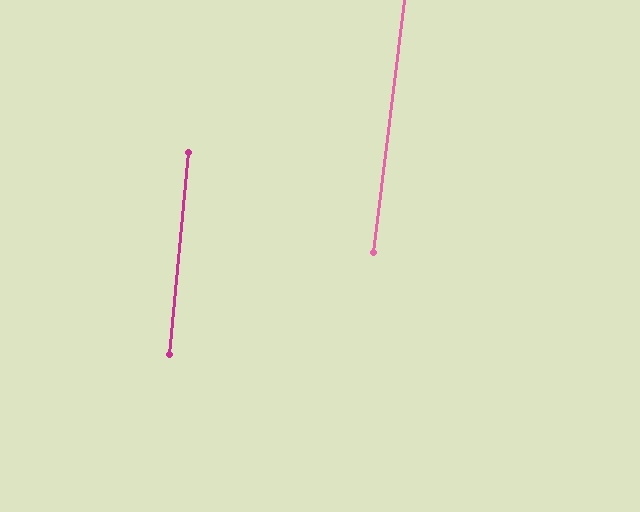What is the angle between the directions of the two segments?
Approximately 1 degree.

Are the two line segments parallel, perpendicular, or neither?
Parallel — their directions differ by only 1.5°.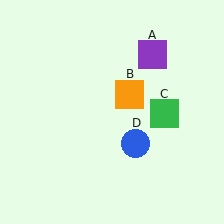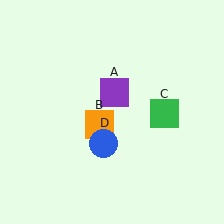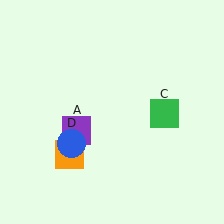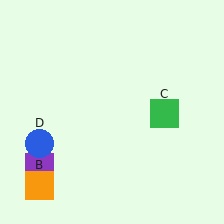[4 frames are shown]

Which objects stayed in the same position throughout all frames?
Green square (object C) remained stationary.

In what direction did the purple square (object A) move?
The purple square (object A) moved down and to the left.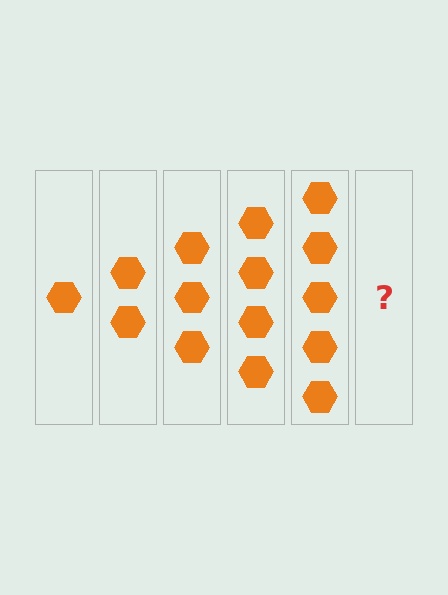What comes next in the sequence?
The next element should be 6 hexagons.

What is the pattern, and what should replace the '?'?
The pattern is that each step adds one more hexagon. The '?' should be 6 hexagons.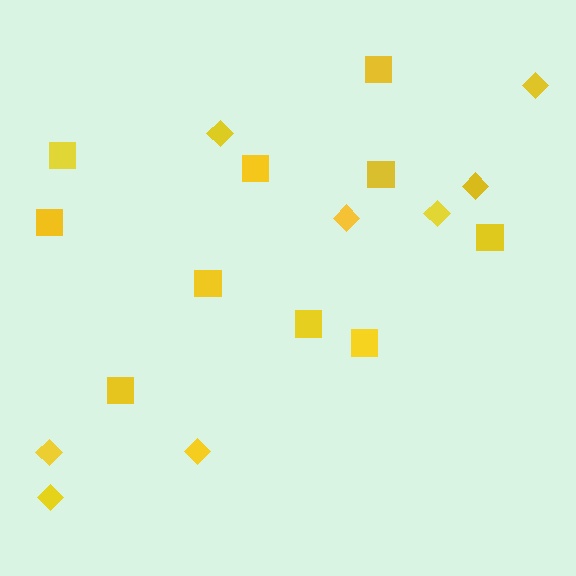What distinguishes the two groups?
There are 2 groups: one group of squares (10) and one group of diamonds (8).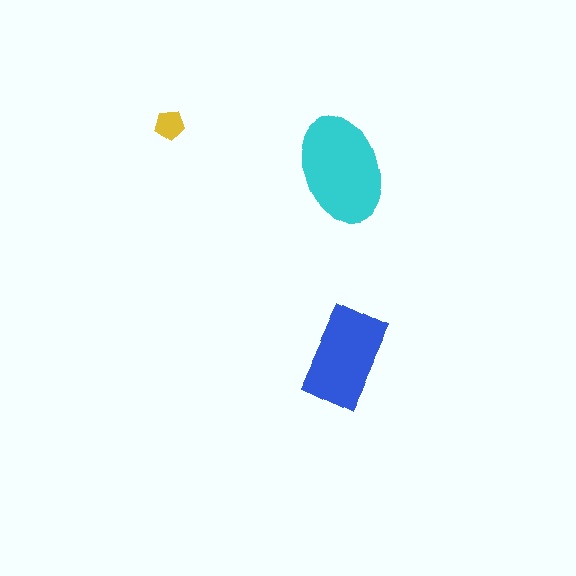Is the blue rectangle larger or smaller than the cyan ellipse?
Smaller.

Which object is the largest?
The cyan ellipse.